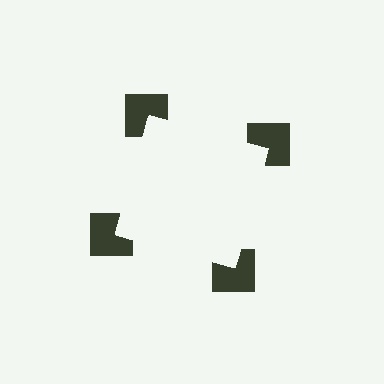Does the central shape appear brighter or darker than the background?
It typically appears slightly brighter than the background, even though no actual brightness change is drawn.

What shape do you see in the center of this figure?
An illusory square — its edges are inferred from the aligned wedge cuts in the notched squares, not physically drawn.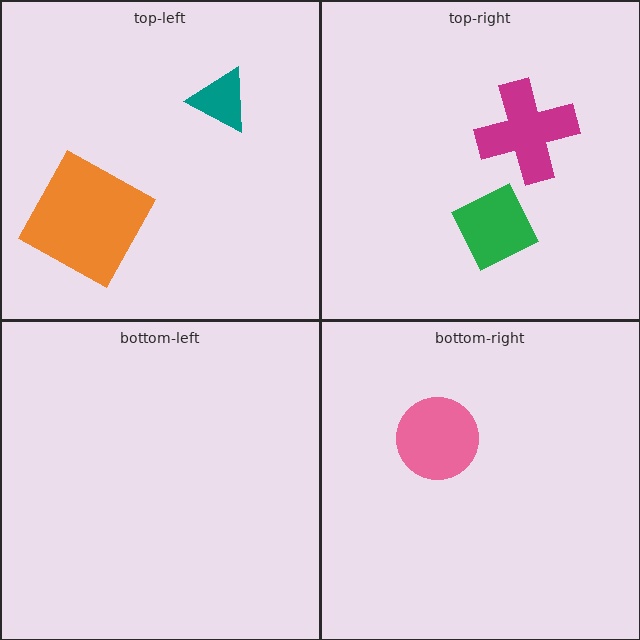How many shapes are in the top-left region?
2.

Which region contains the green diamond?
The top-right region.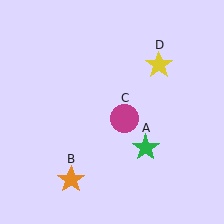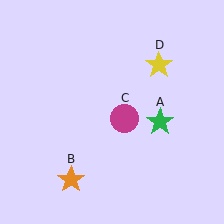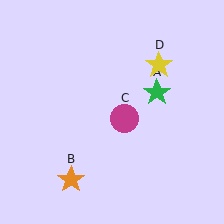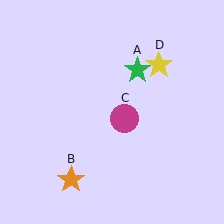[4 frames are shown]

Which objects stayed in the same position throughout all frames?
Orange star (object B) and magenta circle (object C) and yellow star (object D) remained stationary.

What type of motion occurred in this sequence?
The green star (object A) rotated counterclockwise around the center of the scene.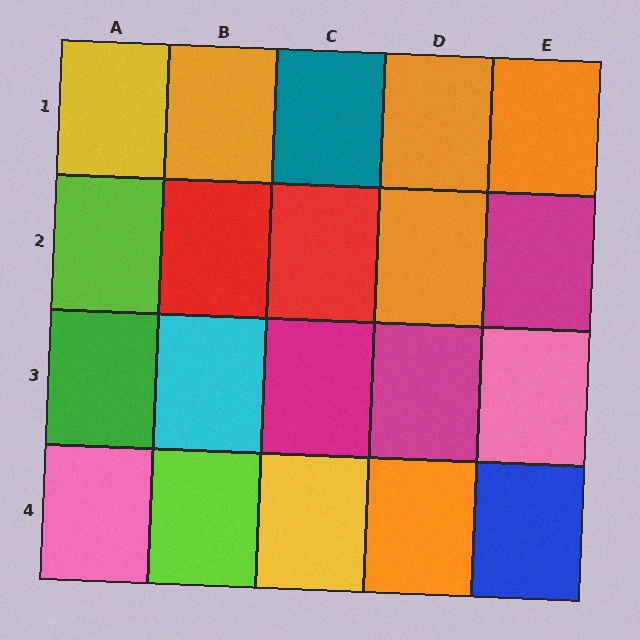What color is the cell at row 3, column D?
Magenta.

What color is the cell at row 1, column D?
Orange.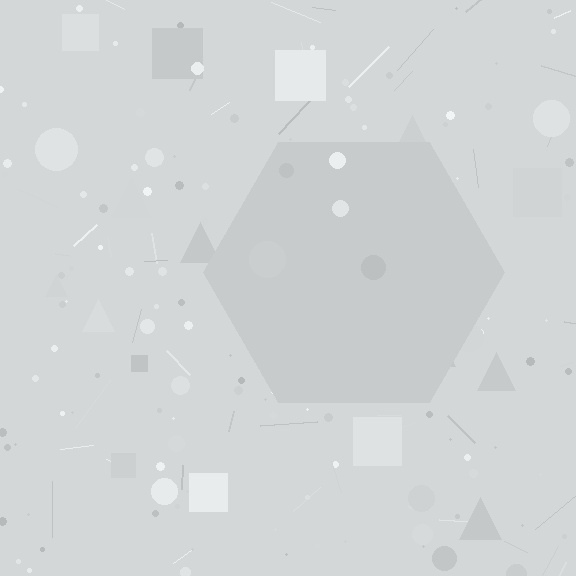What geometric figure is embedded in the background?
A hexagon is embedded in the background.